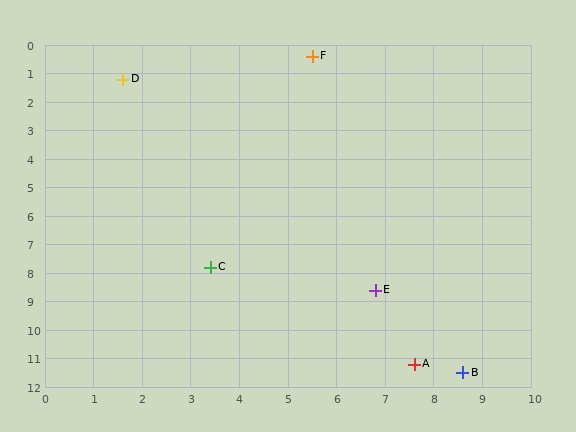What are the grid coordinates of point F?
Point F is at approximately (5.5, 0.4).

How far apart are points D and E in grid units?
Points D and E are about 9.0 grid units apart.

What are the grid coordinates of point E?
Point E is at approximately (6.8, 8.6).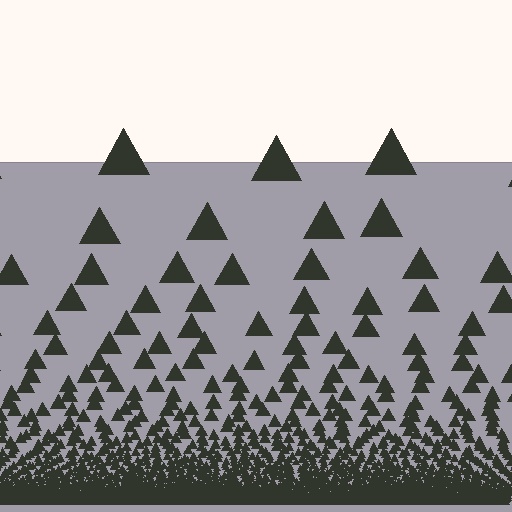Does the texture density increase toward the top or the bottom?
Density increases toward the bottom.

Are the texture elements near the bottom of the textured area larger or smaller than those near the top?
Smaller. The gradient is inverted — elements near the bottom are smaller and denser.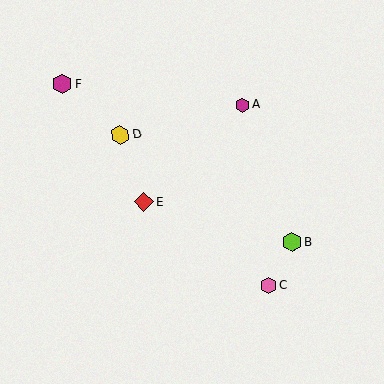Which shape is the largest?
The magenta hexagon (labeled F) is the largest.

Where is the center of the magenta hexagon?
The center of the magenta hexagon is at (62, 84).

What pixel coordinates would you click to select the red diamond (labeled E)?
Click at (144, 202) to select the red diamond E.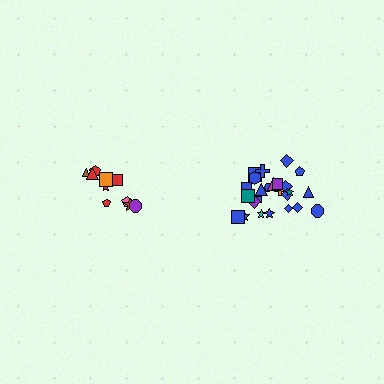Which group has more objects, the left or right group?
The right group.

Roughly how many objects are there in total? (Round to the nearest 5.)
Roughly 35 objects in total.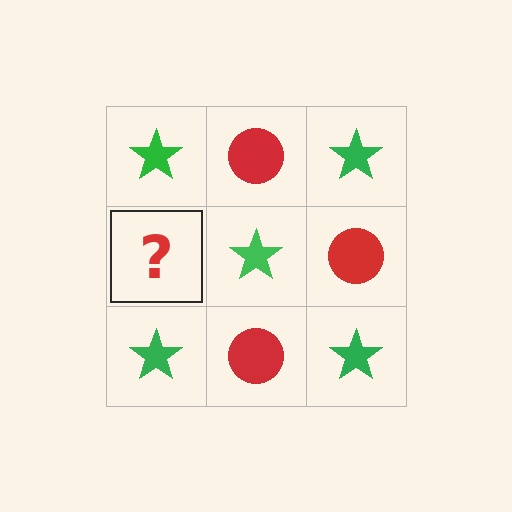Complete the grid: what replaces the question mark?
The question mark should be replaced with a red circle.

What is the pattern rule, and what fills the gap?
The rule is that it alternates green star and red circle in a checkerboard pattern. The gap should be filled with a red circle.